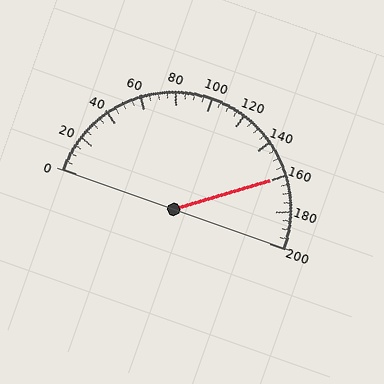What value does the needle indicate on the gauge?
The needle indicates approximately 160.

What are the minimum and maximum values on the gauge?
The gauge ranges from 0 to 200.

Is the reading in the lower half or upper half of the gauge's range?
The reading is in the upper half of the range (0 to 200).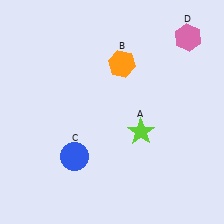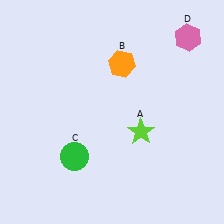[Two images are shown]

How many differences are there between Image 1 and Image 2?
There is 1 difference between the two images.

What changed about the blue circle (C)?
In Image 1, C is blue. In Image 2, it changed to green.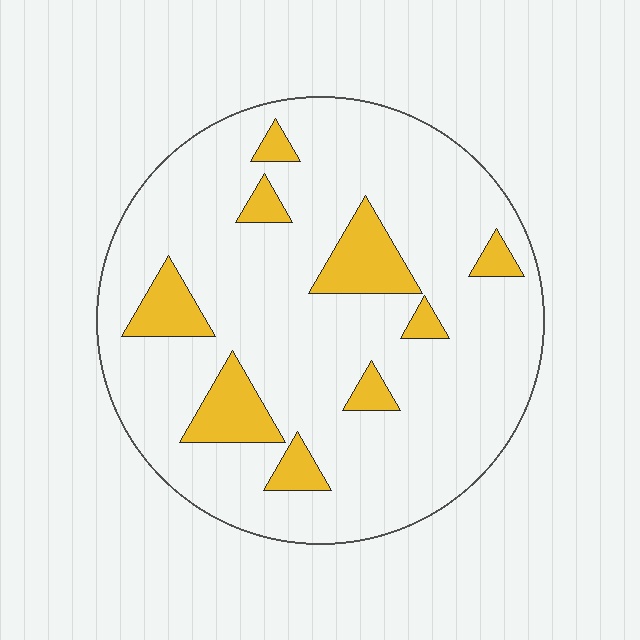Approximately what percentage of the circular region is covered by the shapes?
Approximately 15%.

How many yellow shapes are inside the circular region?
9.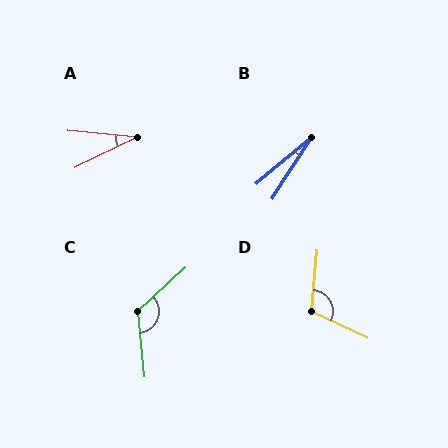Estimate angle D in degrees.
Approximately 110 degrees.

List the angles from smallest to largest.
B (17°), A (31°), D (110°), C (127°).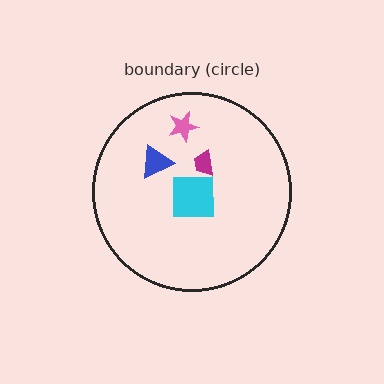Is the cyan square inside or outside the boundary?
Inside.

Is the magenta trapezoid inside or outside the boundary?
Inside.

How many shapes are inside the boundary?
4 inside, 0 outside.